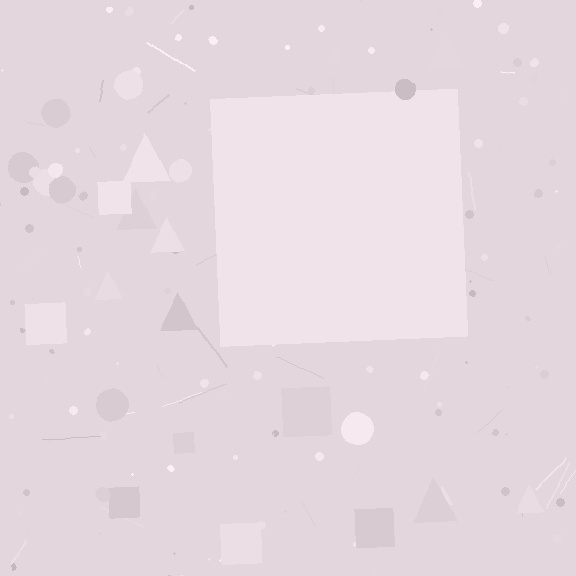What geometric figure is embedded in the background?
A square is embedded in the background.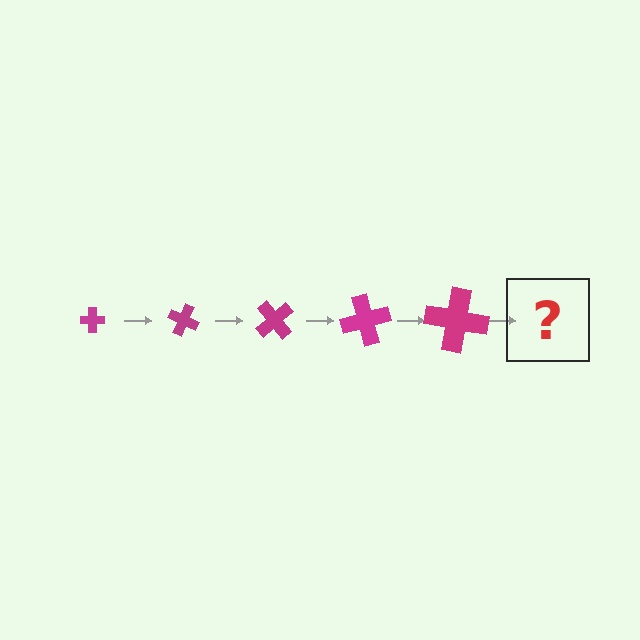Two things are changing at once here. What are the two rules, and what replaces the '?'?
The two rules are that the cross grows larger each step and it rotates 25 degrees each step. The '?' should be a cross, larger than the previous one and rotated 125 degrees from the start.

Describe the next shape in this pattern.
It should be a cross, larger than the previous one and rotated 125 degrees from the start.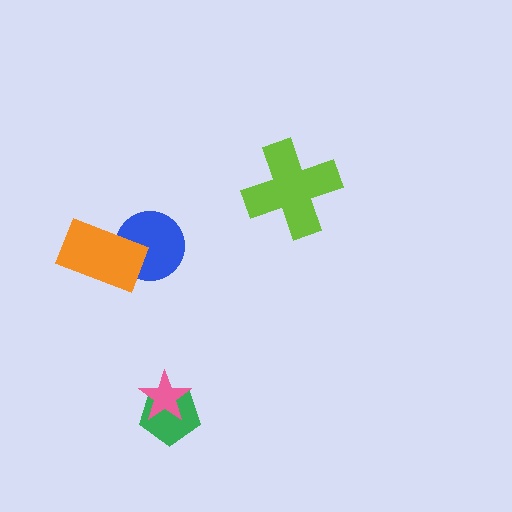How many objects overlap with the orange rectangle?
1 object overlaps with the orange rectangle.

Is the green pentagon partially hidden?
Yes, it is partially covered by another shape.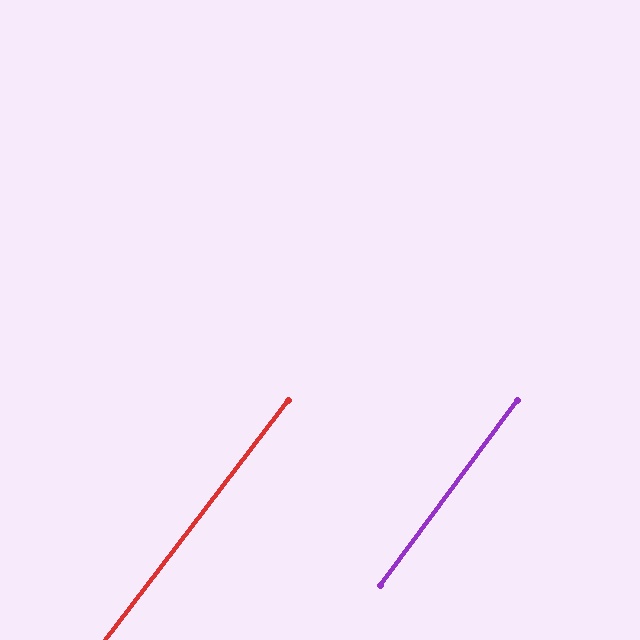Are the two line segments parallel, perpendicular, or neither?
Parallel — their directions differ by only 0.9°.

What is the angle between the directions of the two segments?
Approximately 1 degree.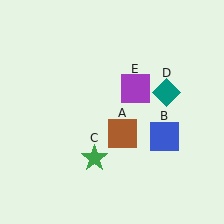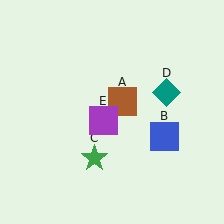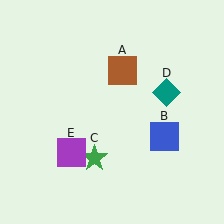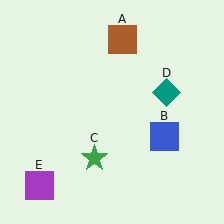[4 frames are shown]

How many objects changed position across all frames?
2 objects changed position: brown square (object A), purple square (object E).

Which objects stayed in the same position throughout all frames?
Blue square (object B) and green star (object C) and teal diamond (object D) remained stationary.